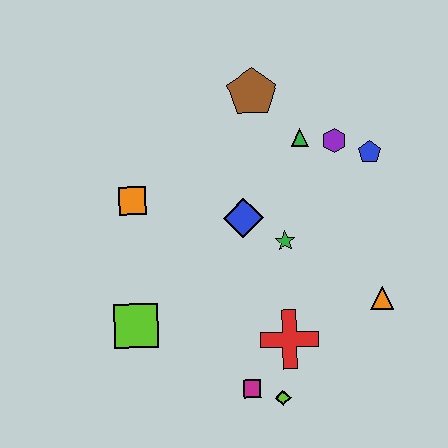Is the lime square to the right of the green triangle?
No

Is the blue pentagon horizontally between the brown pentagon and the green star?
No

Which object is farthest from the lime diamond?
The brown pentagon is farthest from the lime diamond.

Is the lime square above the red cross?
Yes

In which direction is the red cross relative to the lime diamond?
The red cross is above the lime diamond.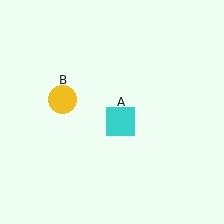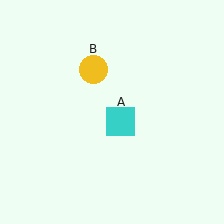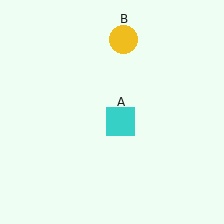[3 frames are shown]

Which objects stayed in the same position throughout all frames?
Cyan square (object A) remained stationary.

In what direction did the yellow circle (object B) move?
The yellow circle (object B) moved up and to the right.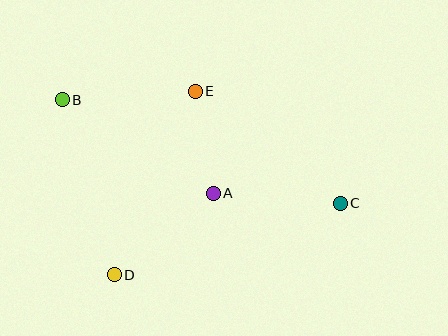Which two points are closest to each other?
Points A and E are closest to each other.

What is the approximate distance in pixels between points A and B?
The distance between A and B is approximately 178 pixels.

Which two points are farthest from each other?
Points B and C are farthest from each other.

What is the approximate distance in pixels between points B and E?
The distance between B and E is approximately 133 pixels.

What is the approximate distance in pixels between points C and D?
The distance between C and D is approximately 237 pixels.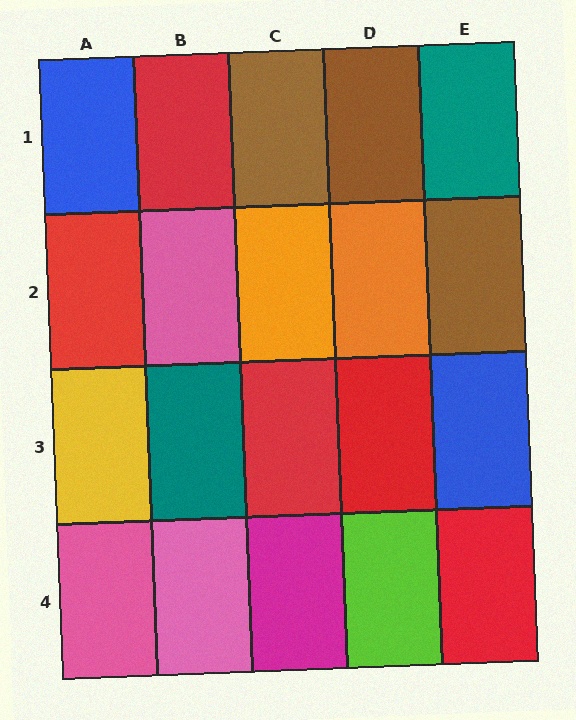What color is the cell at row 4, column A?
Pink.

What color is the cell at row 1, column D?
Brown.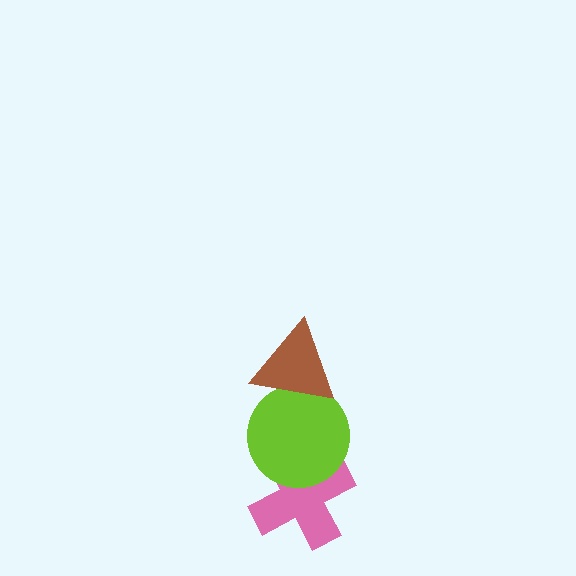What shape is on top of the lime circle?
The brown triangle is on top of the lime circle.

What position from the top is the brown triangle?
The brown triangle is 1st from the top.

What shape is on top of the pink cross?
The lime circle is on top of the pink cross.